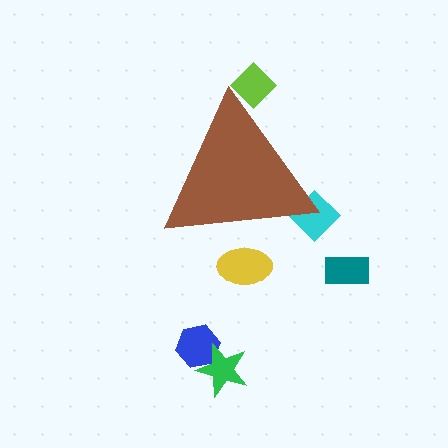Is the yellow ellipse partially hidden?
Yes, the yellow ellipse is partially hidden behind the brown triangle.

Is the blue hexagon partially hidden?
No, the blue hexagon is fully visible.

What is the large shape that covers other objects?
A brown triangle.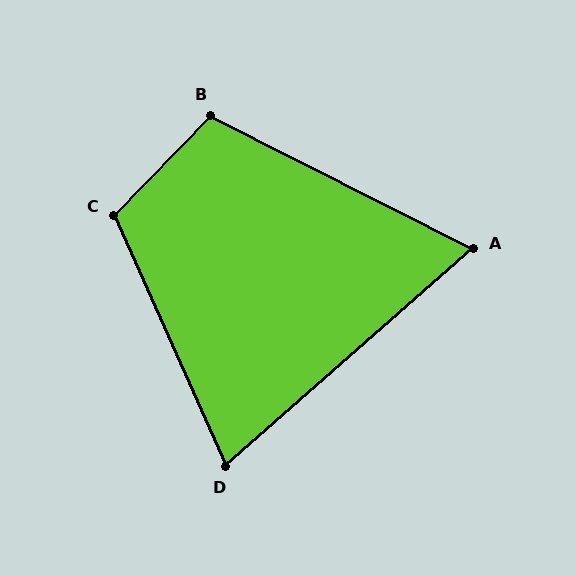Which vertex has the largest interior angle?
C, at approximately 112 degrees.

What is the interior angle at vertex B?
Approximately 107 degrees (obtuse).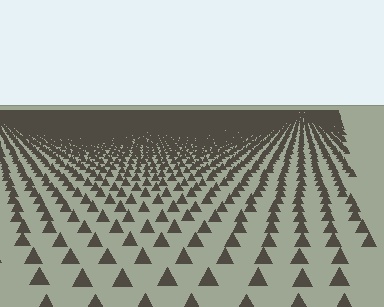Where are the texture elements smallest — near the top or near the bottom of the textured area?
Near the top.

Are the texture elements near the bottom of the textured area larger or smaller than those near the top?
Larger. Near the bottom, elements are closer to the viewer and appear at a bigger on-screen size.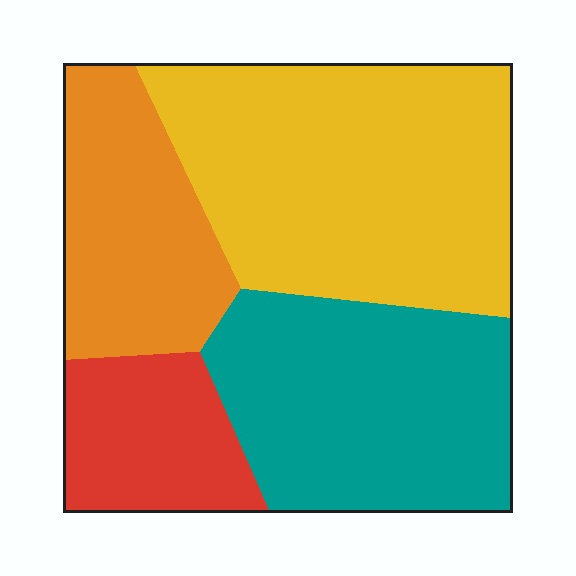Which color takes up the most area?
Yellow, at roughly 40%.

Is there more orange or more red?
Orange.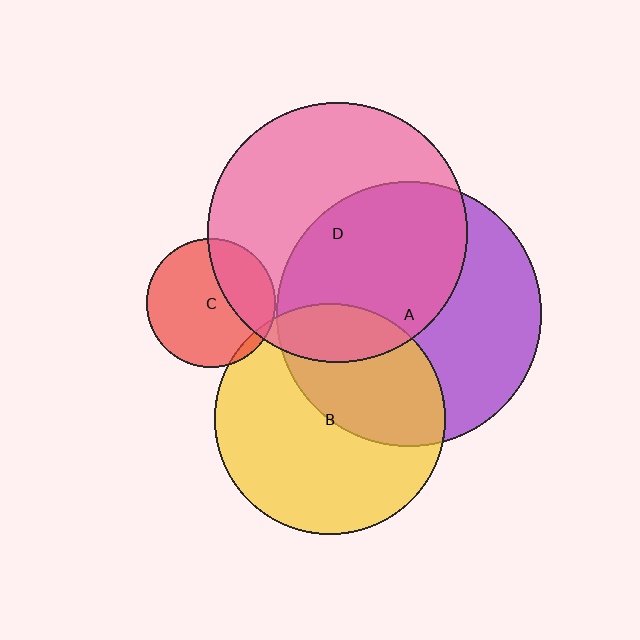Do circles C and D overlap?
Yes.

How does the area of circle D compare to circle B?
Approximately 1.3 times.